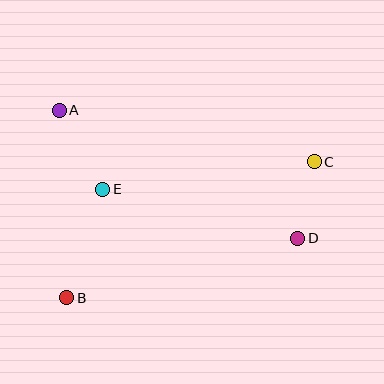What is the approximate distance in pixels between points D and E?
The distance between D and E is approximately 201 pixels.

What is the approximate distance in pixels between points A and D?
The distance between A and D is approximately 271 pixels.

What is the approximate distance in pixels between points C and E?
The distance between C and E is approximately 214 pixels.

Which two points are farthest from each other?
Points B and C are farthest from each other.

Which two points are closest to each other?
Points C and D are closest to each other.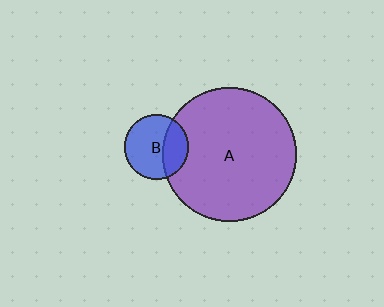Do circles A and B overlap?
Yes.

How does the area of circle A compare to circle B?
Approximately 4.4 times.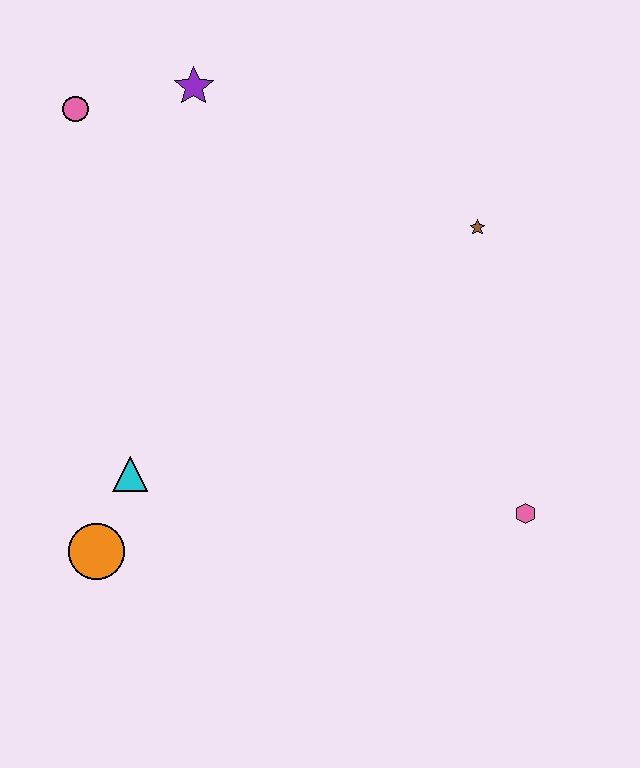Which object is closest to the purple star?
The pink circle is closest to the purple star.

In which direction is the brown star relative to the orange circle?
The brown star is to the right of the orange circle.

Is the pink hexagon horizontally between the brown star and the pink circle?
No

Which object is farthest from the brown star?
The orange circle is farthest from the brown star.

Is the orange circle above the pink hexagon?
No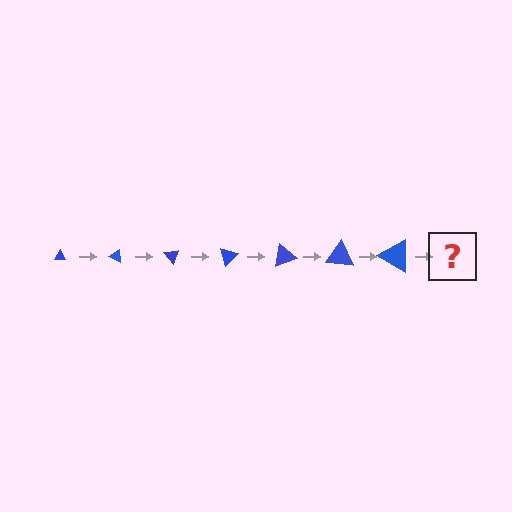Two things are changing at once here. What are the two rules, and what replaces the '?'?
The two rules are that the triangle grows larger each step and it rotates 25 degrees each step. The '?' should be a triangle, larger than the previous one and rotated 175 degrees from the start.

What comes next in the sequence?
The next element should be a triangle, larger than the previous one and rotated 175 degrees from the start.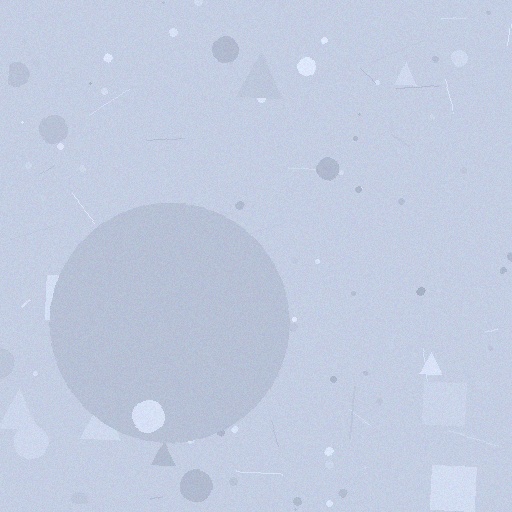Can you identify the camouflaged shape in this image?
The camouflaged shape is a circle.